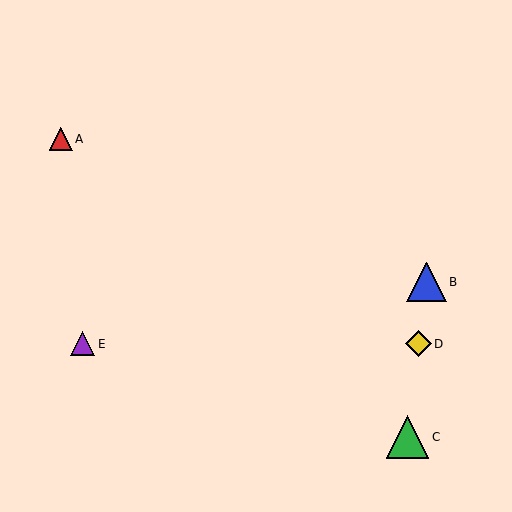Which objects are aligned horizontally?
Objects D, E are aligned horizontally.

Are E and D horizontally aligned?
Yes, both are at y≈344.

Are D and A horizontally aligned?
No, D is at y≈344 and A is at y≈139.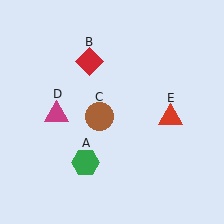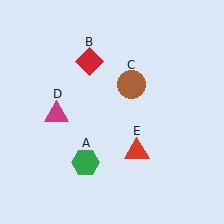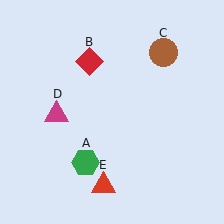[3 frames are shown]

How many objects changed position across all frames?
2 objects changed position: brown circle (object C), red triangle (object E).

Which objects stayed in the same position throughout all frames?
Green hexagon (object A) and red diamond (object B) and magenta triangle (object D) remained stationary.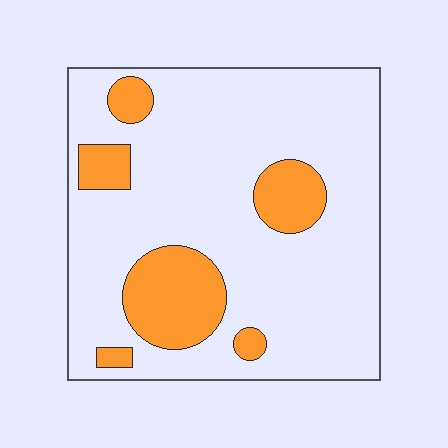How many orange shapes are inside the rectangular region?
6.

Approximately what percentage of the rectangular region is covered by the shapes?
Approximately 20%.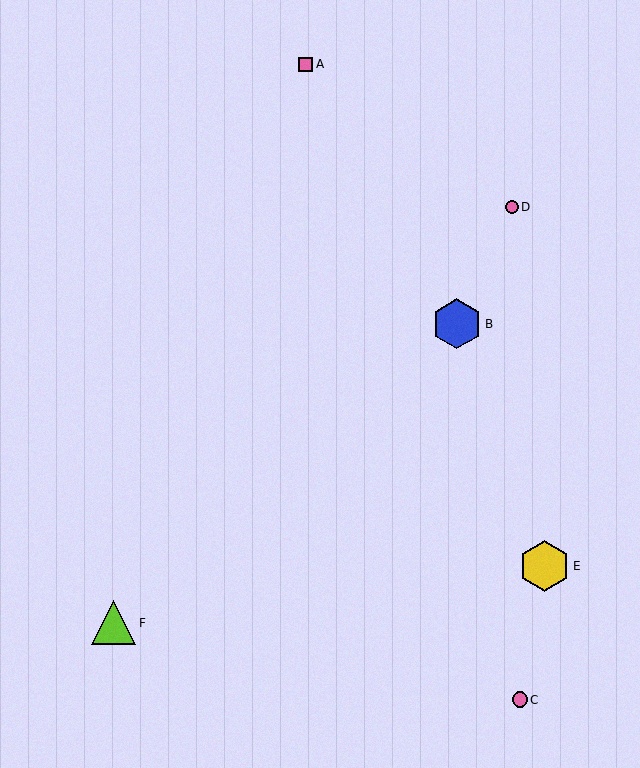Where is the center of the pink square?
The center of the pink square is at (306, 64).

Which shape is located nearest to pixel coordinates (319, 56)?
The pink square (labeled A) at (306, 64) is nearest to that location.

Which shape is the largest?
The yellow hexagon (labeled E) is the largest.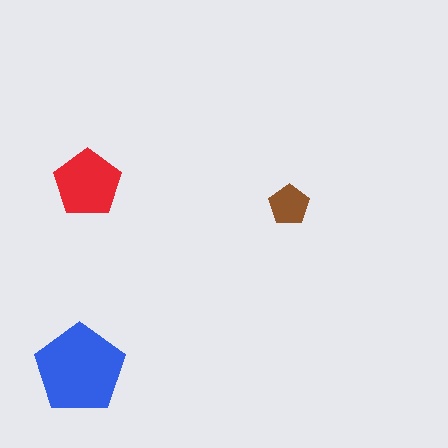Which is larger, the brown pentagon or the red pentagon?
The red one.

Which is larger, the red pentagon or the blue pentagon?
The blue one.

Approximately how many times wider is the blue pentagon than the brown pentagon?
About 2 times wider.